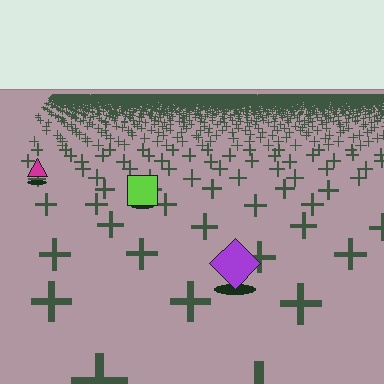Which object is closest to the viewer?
The purple diamond is closest. The texture marks near it are larger and more spread out.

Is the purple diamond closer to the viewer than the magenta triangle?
Yes. The purple diamond is closer — you can tell from the texture gradient: the ground texture is coarser near it.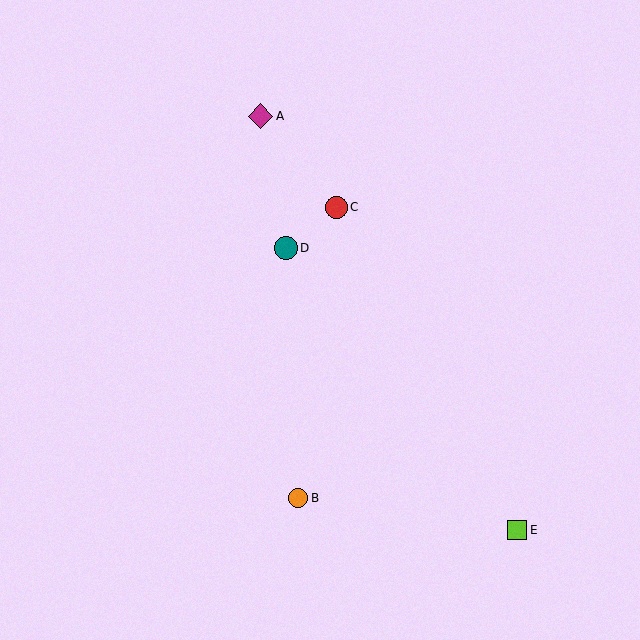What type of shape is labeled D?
Shape D is a teal circle.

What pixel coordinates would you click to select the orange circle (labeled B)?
Click at (298, 498) to select the orange circle B.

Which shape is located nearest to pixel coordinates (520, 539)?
The lime square (labeled E) at (517, 530) is nearest to that location.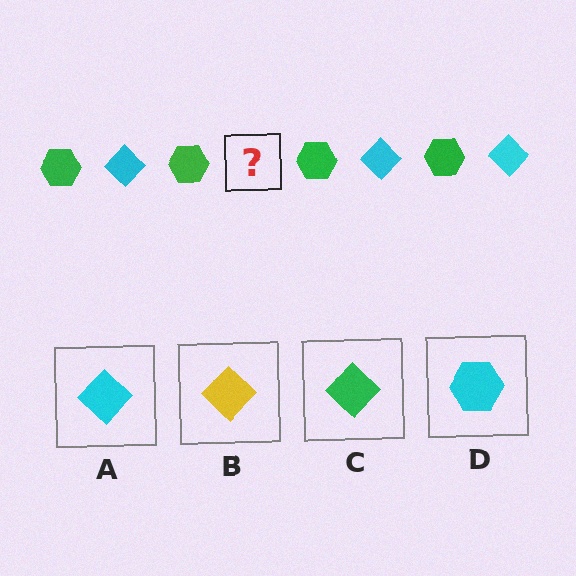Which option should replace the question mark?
Option A.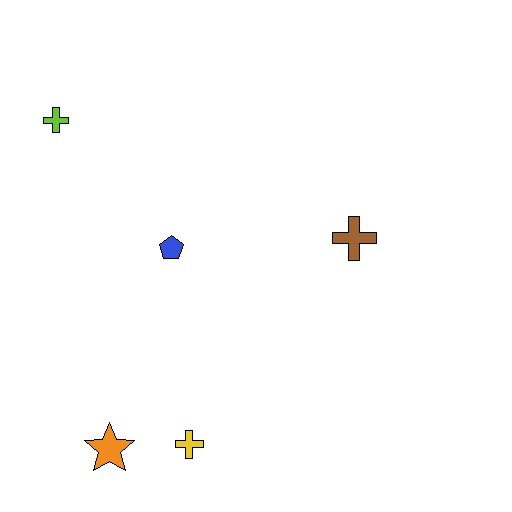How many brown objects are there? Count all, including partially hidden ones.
There is 1 brown object.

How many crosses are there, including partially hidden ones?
There are 3 crosses.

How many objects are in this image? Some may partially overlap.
There are 5 objects.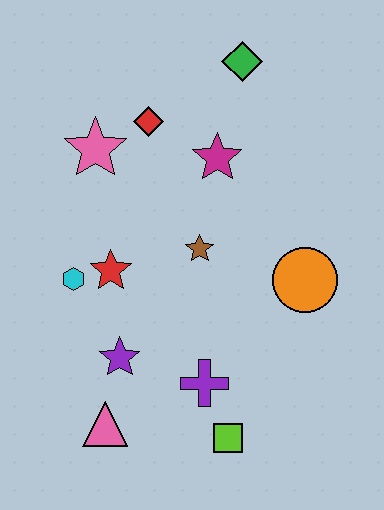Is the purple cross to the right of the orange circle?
No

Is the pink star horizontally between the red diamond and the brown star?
No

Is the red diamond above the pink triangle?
Yes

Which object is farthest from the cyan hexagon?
The green diamond is farthest from the cyan hexagon.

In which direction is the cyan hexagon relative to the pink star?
The cyan hexagon is below the pink star.